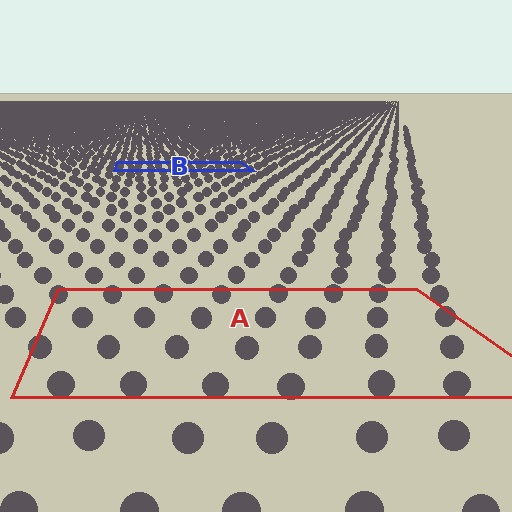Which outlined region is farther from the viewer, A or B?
Region B is farther from the viewer — the texture elements inside it appear smaller and more densely packed.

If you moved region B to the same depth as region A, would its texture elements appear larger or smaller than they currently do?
They would appear larger. At a closer depth, the same texture elements are projected at a bigger on-screen size.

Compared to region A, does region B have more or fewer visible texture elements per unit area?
Region B has more texture elements per unit area — they are packed more densely because it is farther away.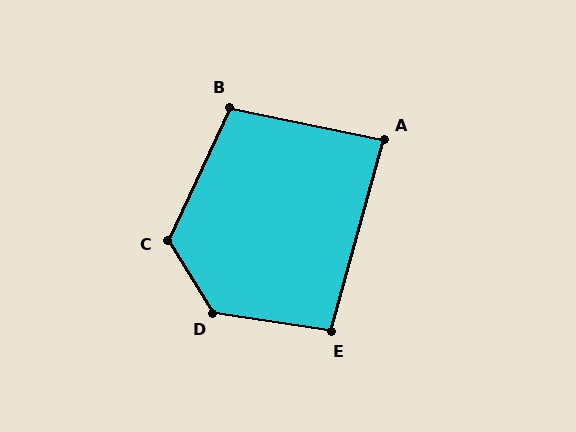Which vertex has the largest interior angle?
D, at approximately 130 degrees.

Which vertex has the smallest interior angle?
A, at approximately 86 degrees.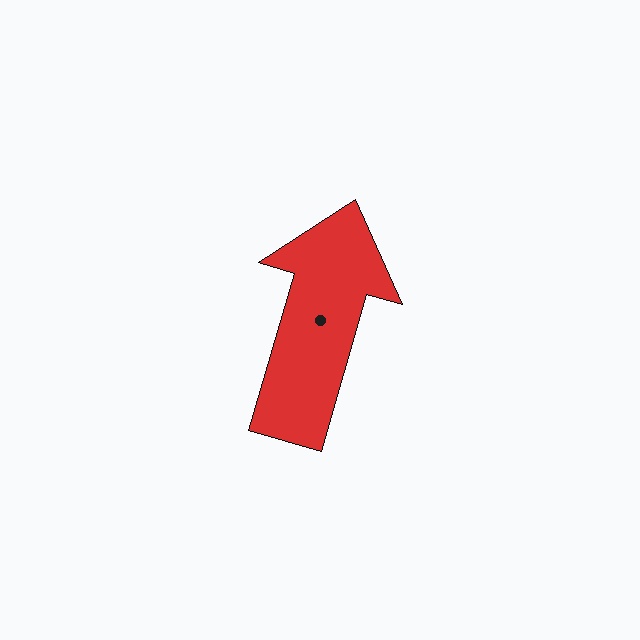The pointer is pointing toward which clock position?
Roughly 1 o'clock.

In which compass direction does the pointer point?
North.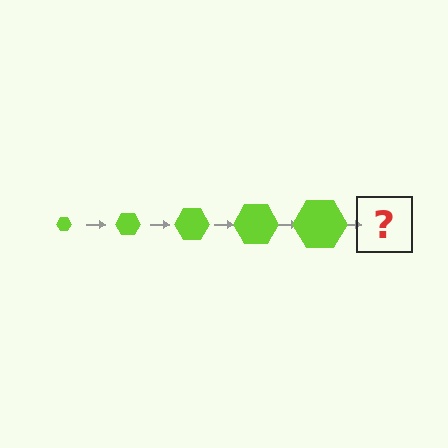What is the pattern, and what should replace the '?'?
The pattern is that the hexagon gets progressively larger each step. The '?' should be a lime hexagon, larger than the previous one.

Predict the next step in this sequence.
The next step is a lime hexagon, larger than the previous one.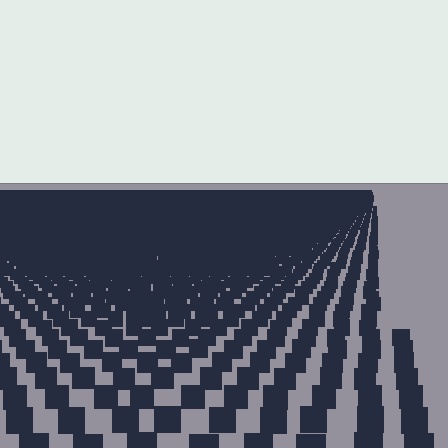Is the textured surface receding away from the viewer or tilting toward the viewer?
The surface is receding away from the viewer. Texture elements get smaller and denser toward the top.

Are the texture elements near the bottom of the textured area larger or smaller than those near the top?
Larger. Near the bottom, elements are closer to the viewer and appear at a bigger on-screen size.